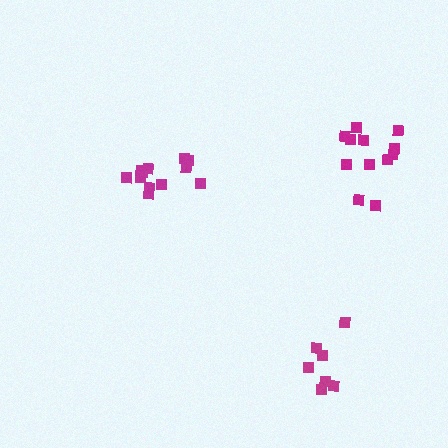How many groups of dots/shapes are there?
There are 3 groups.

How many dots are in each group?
Group 1: 7 dots, Group 2: 12 dots, Group 3: 12 dots (31 total).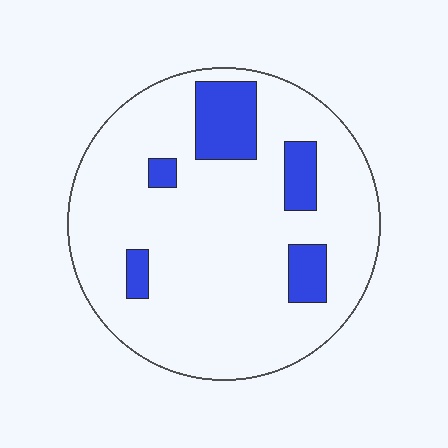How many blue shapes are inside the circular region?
5.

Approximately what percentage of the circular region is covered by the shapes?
Approximately 15%.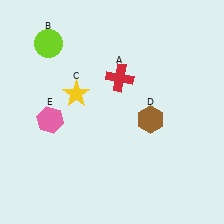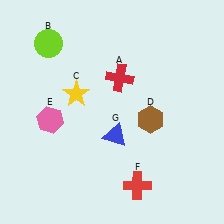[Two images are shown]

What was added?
A red cross (F), a blue triangle (G) were added in Image 2.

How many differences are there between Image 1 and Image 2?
There are 2 differences between the two images.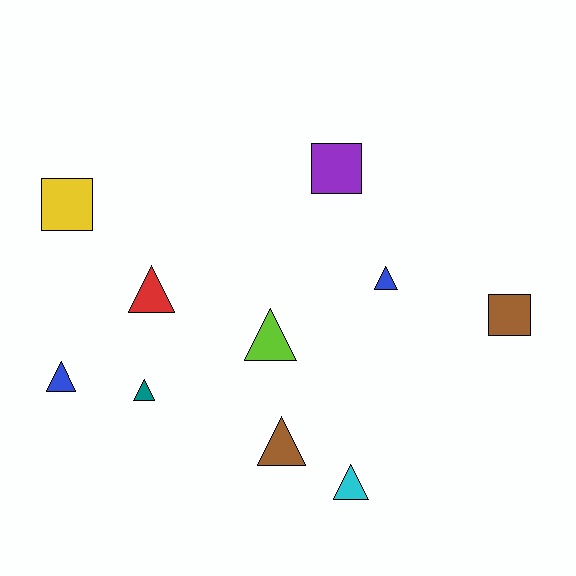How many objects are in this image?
There are 10 objects.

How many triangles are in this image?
There are 7 triangles.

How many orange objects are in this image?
There are no orange objects.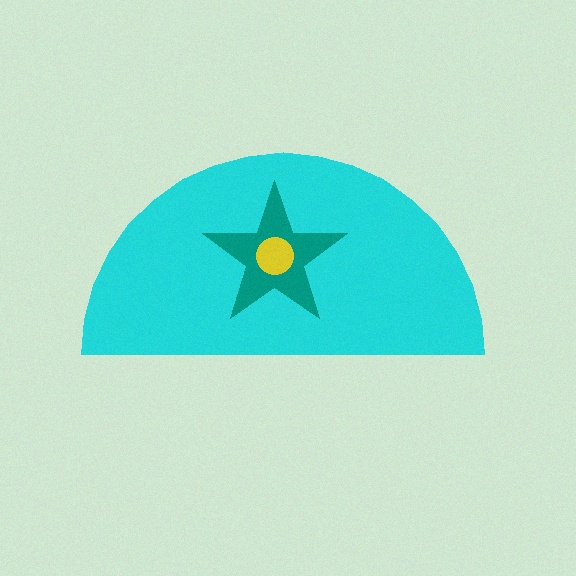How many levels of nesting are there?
3.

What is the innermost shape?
The yellow circle.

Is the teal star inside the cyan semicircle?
Yes.